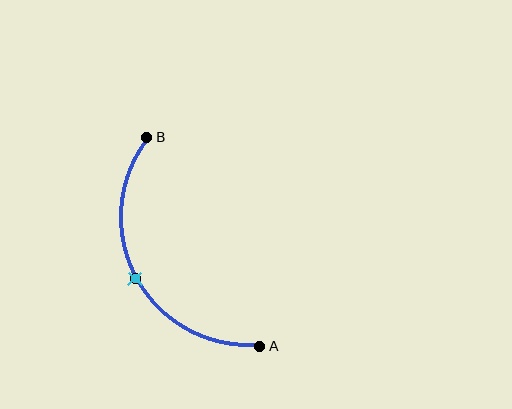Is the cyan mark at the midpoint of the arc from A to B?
Yes. The cyan mark lies on the arc at equal arc-length from both A and B — it is the arc midpoint.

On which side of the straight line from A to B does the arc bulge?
The arc bulges to the left of the straight line connecting A and B.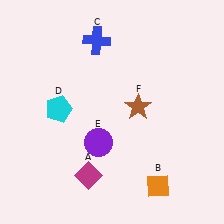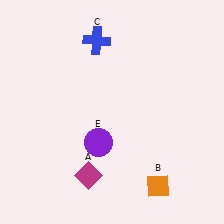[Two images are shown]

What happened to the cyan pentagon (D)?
The cyan pentagon (D) was removed in Image 2. It was in the top-left area of Image 1.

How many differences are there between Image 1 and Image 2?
There are 2 differences between the two images.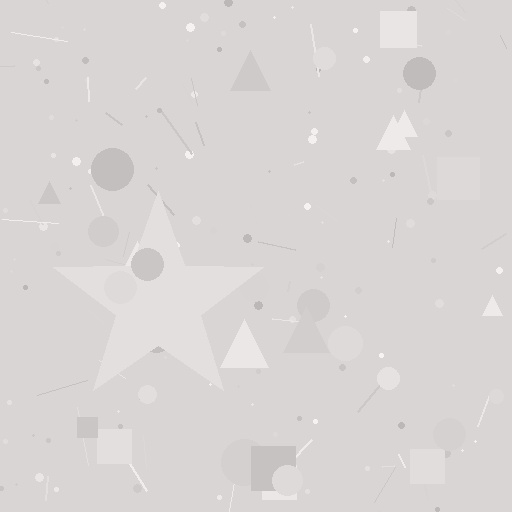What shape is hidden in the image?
A star is hidden in the image.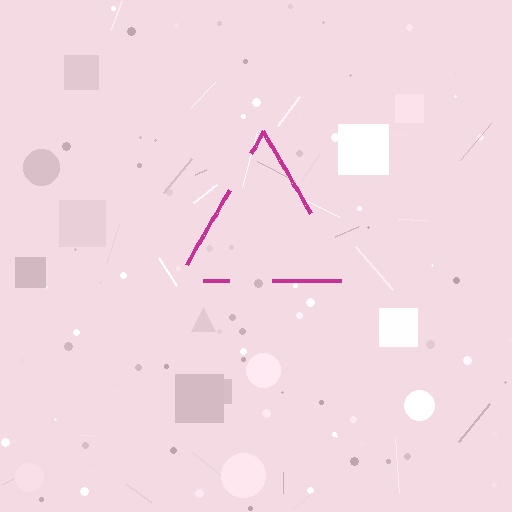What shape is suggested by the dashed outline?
The dashed outline suggests a triangle.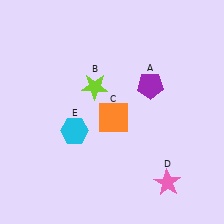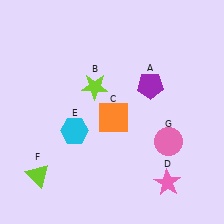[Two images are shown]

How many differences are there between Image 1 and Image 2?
There are 2 differences between the two images.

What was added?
A lime triangle (F), a pink circle (G) were added in Image 2.